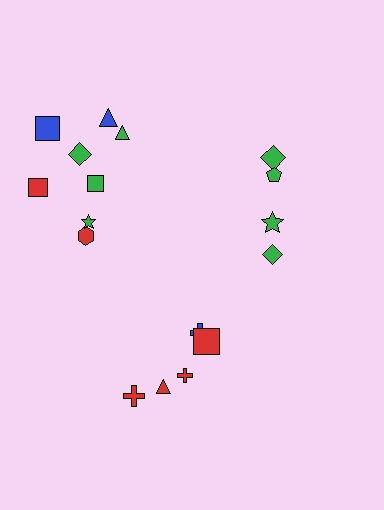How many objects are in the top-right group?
There are 4 objects.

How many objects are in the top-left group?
There are 8 objects.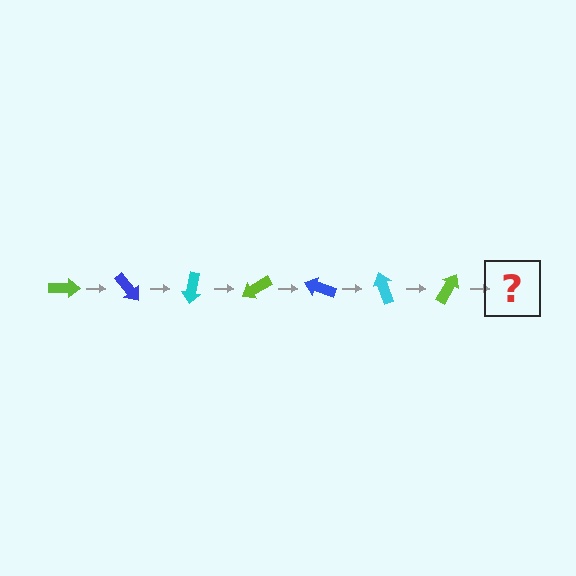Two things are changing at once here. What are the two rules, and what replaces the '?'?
The two rules are that it rotates 50 degrees each step and the color cycles through lime, blue, and cyan. The '?' should be a blue arrow, rotated 350 degrees from the start.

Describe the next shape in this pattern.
It should be a blue arrow, rotated 350 degrees from the start.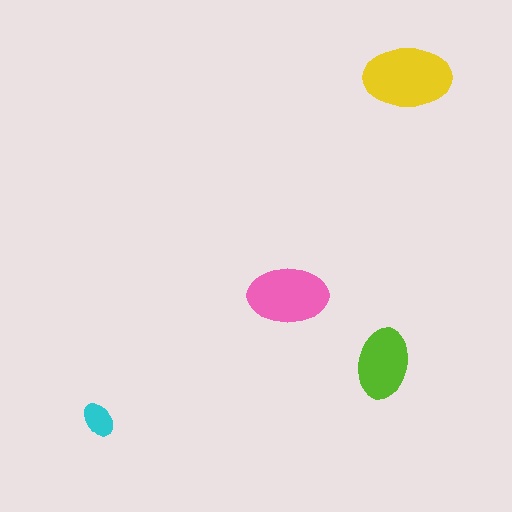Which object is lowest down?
The cyan ellipse is bottommost.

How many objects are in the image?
There are 4 objects in the image.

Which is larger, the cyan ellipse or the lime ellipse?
The lime one.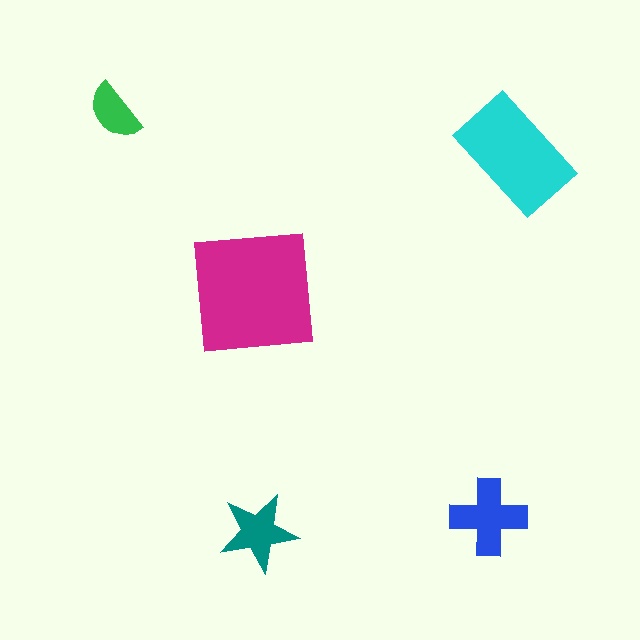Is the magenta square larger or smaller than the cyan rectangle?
Larger.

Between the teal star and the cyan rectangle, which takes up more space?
The cyan rectangle.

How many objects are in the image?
There are 5 objects in the image.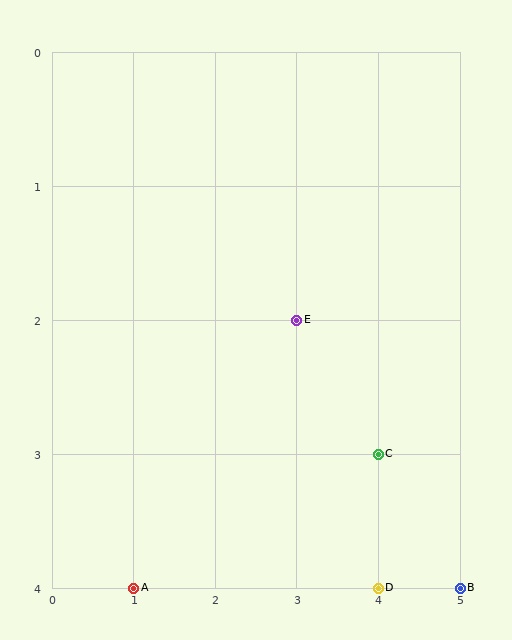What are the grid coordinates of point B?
Point B is at grid coordinates (5, 4).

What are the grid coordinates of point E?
Point E is at grid coordinates (3, 2).